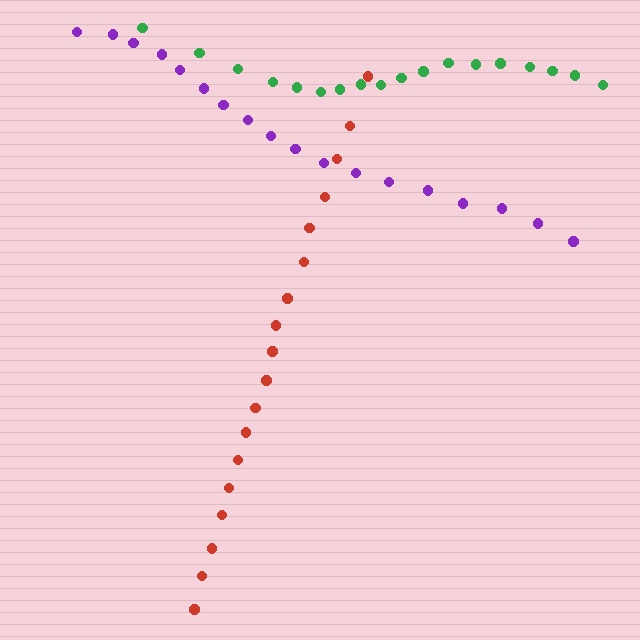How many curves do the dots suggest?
There are 3 distinct paths.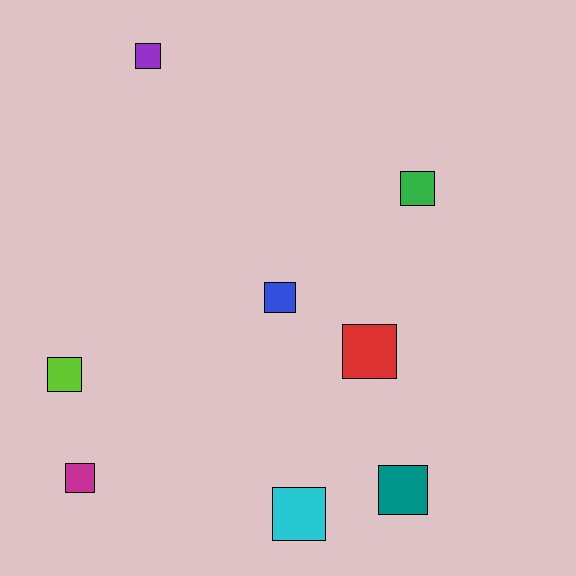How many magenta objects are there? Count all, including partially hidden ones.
There is 1 magenta object.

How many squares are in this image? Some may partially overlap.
There are 8 squares.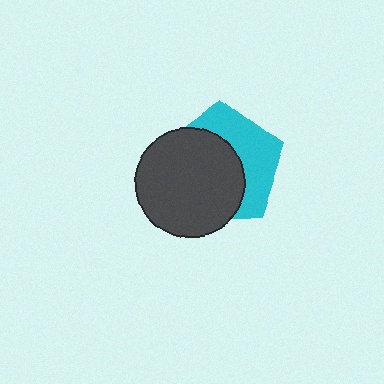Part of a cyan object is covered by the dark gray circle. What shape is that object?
It is a pentagon.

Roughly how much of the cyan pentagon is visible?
A small part of it is visible (roughly 42%).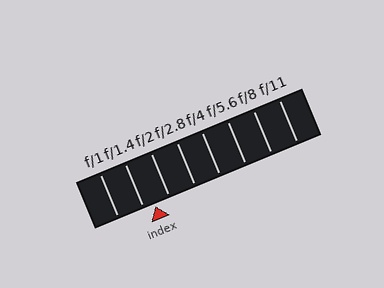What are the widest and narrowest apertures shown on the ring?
The widest aperture shown is f/1 and the narrowest is f/11.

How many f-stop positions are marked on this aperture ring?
There are 8 f-stop positions marked.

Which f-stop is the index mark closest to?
The index mark is closest to f/1.4.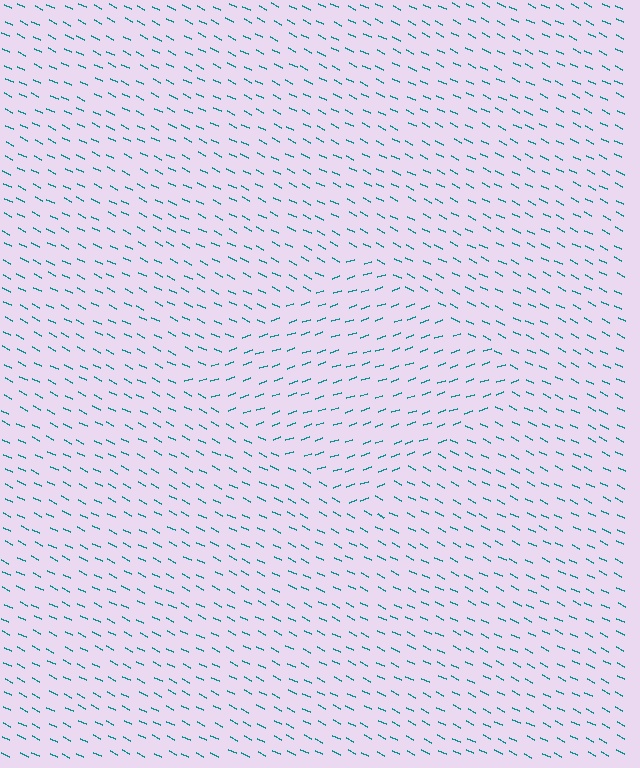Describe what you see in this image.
The image is filled with small teal line segments. A diamond region in the image has lines oriented differently from the surrounding lines, creating a visible texture boundary.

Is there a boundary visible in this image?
Yes, there is a texture boundary formed by a change in line orientation.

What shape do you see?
I see a diamond.